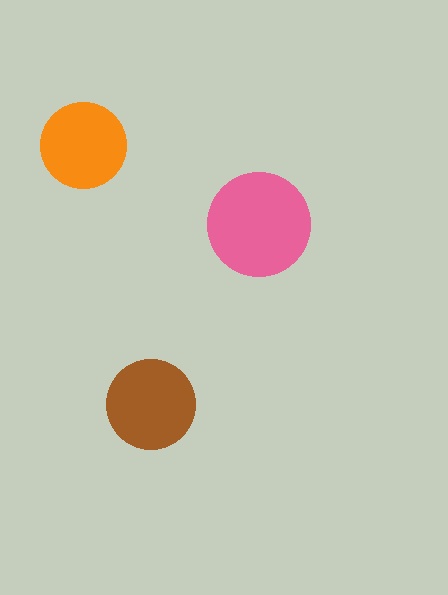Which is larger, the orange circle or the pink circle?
The pink one.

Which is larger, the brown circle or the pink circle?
The pink one.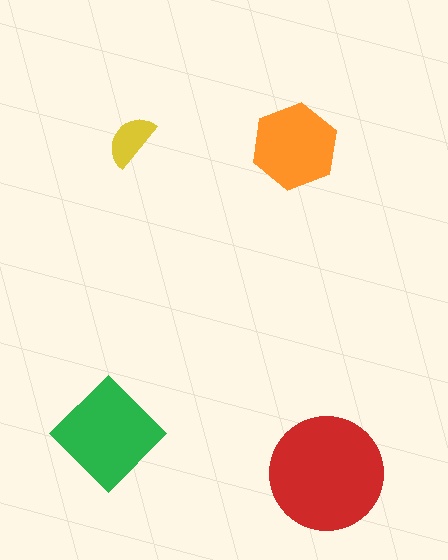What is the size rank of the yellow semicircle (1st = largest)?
4th.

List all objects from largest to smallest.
The red circle, the green diamond, the orange hexagon, the yellow semicircle.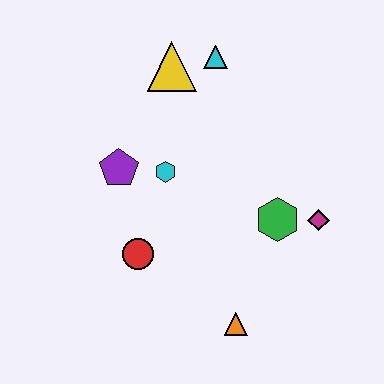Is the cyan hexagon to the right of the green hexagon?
No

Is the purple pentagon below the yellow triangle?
Yes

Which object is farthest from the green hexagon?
The yellow triangle is farthest from the green hexagon.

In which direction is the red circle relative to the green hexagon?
The red circle is to the left of the green hexagon.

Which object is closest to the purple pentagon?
The cyan hexagon is closest to the purple pentagon.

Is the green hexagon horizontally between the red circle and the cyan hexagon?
No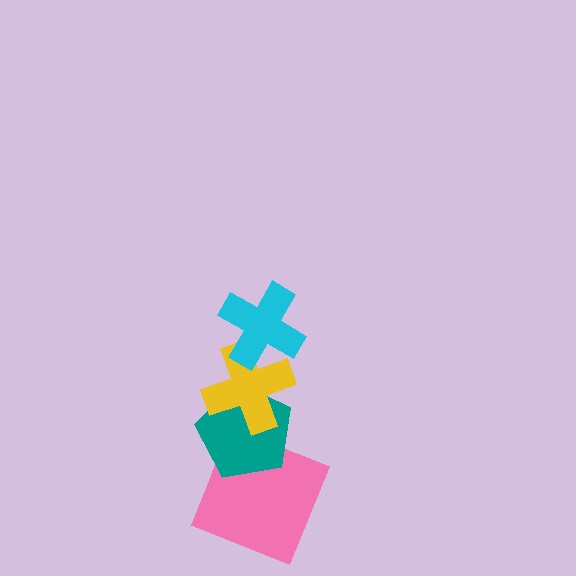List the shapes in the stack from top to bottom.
From top to bottom: the cyan cross, the yellow cross, the teal pentagon, the pink square.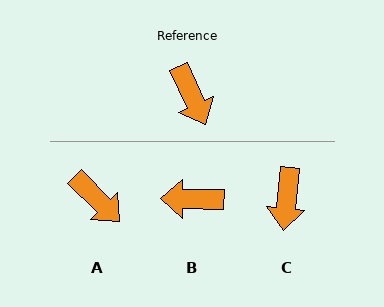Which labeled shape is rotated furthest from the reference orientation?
B, about 116 degrees away.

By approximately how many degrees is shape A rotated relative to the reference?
Approximately 20 degrees counter-clockwise.